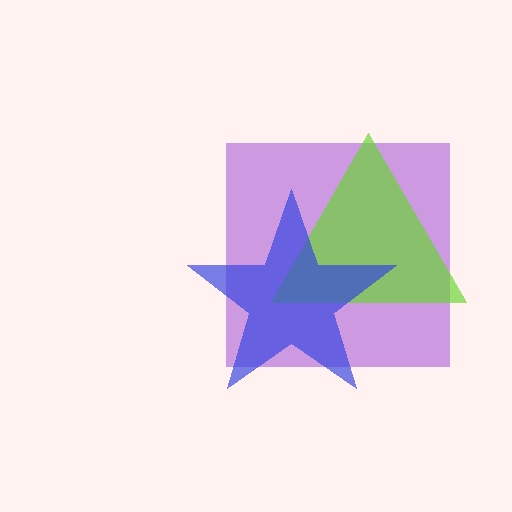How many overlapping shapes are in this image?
There are 3 overlapping shapes in the image.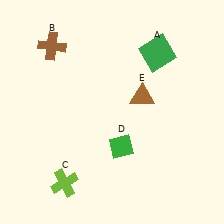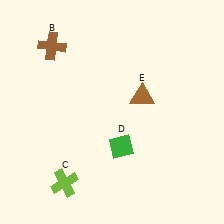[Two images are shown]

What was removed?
The green square (A) was removed in Image 2.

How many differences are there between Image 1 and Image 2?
There is 1 difference between the two images.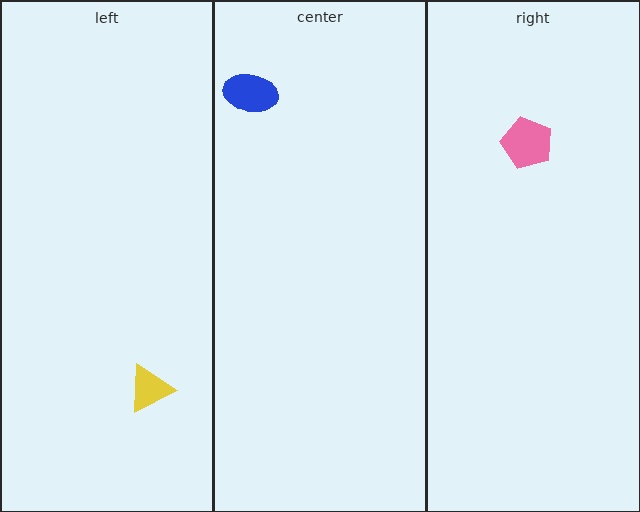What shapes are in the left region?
The yellow triangle.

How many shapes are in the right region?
1.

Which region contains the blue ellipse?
The center region.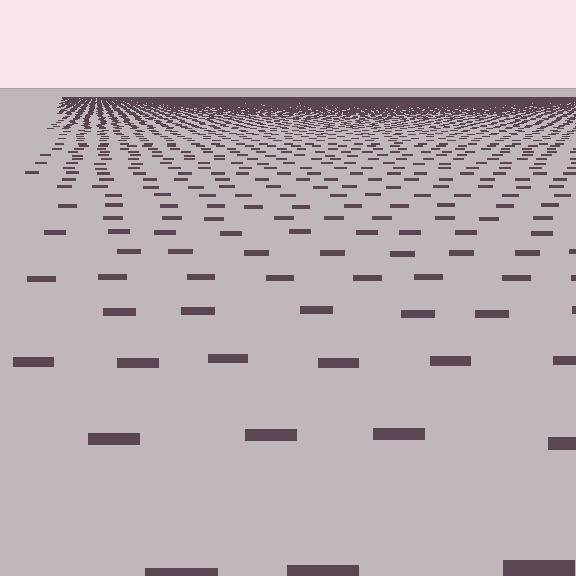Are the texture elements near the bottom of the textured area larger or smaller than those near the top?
Larger. Near the bottom, elements are closer to the viewer and appear at a bigger on-screen size.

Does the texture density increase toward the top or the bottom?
Density increases toward the top.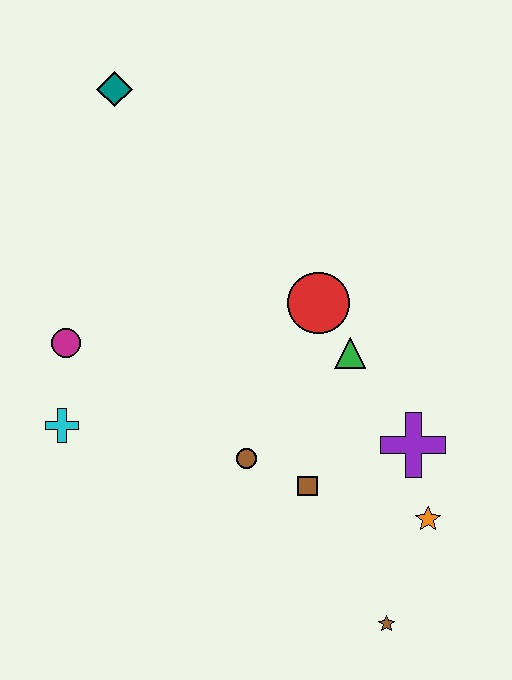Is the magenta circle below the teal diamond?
Yes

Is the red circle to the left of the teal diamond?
No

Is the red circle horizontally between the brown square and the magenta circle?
No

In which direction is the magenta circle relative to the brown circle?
The magenta circle is to the left of the brown circle.